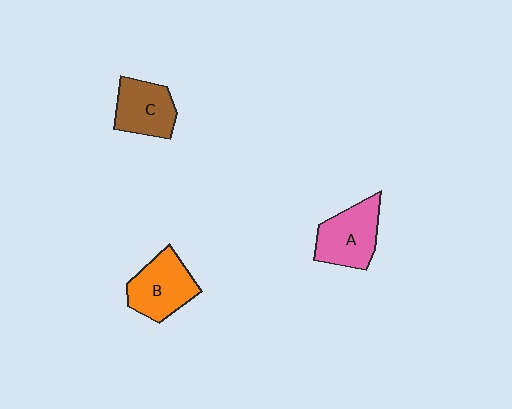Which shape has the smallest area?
Shape C (brown).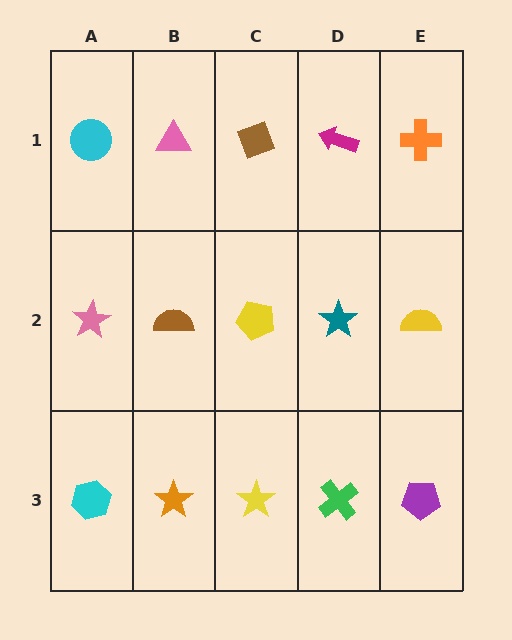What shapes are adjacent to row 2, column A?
A cyan circle (row 1, column A), a cyan hexagon (row 3, column A), a brown semicircle (row 2, column B).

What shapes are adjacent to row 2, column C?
A brown diamond (row 1, column C), a yellow star (row 3, column C), a brown semicircle (row 2, column B), a teal star (row 2, column D).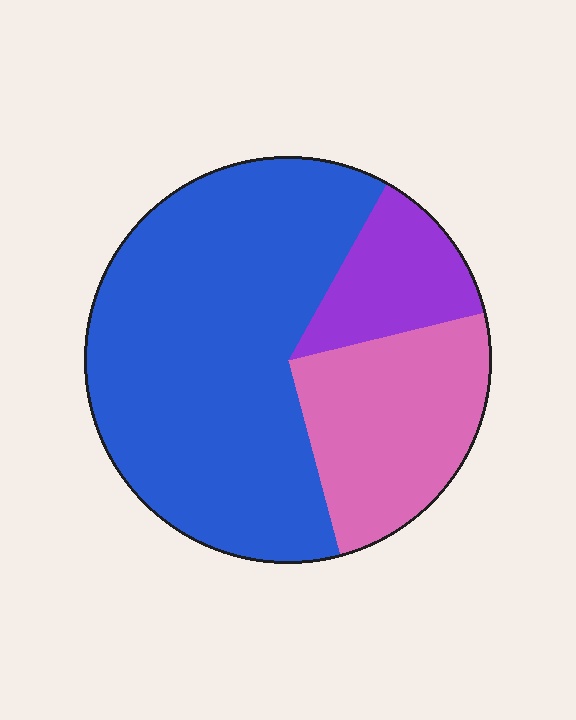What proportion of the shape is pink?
Pink takes up between a sixth and a third of the shape.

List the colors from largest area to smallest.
From largest to smallest: blue, pink, purple.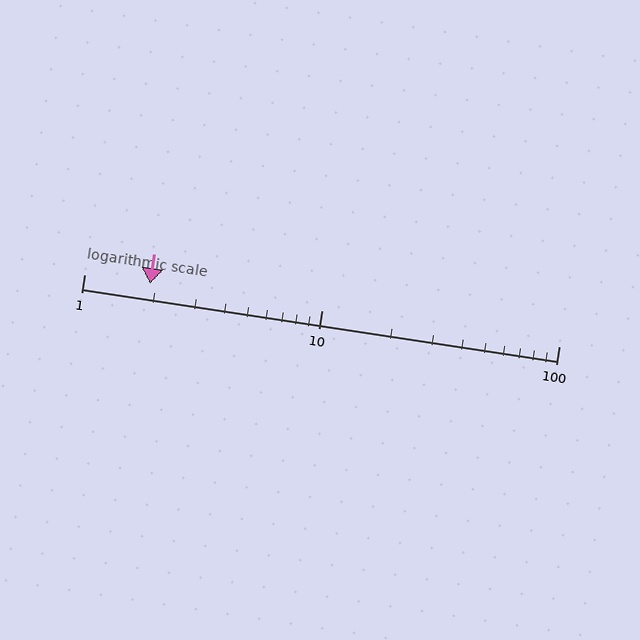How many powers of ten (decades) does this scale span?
The scale spans 2 decades, from 1 to 100.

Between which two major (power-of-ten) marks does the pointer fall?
The pointer is between 1 and 10.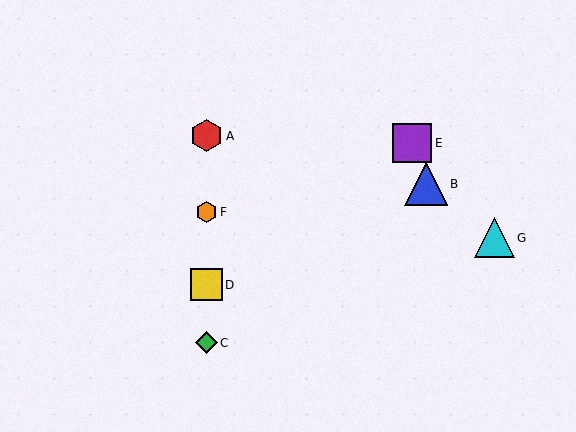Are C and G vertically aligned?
No, C is at x≈206 and G is at x≈495.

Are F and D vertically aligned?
Yes, both are at x≈206.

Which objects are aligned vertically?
Objects A, C, D, F are aligned vertically.